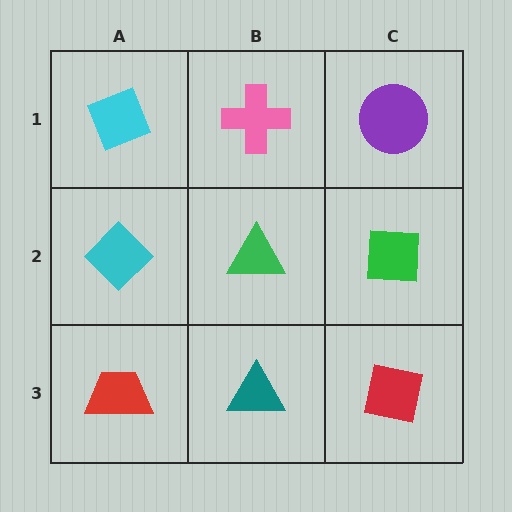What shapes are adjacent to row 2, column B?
A pink cross (row 1, column B), a teal triangle (row 3, column B), a cyan diamond (row 2, column A), a green square (row 2, column C).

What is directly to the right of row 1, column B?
A purple circle.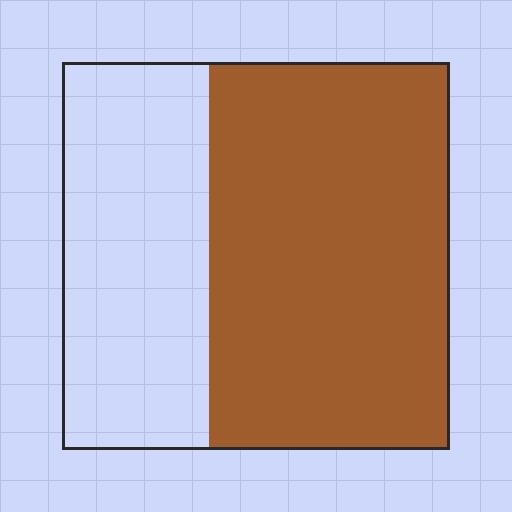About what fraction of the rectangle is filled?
About five eighths (5/8).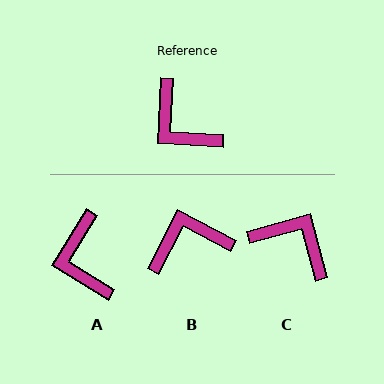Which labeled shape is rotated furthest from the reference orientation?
C, about 162 degrees away.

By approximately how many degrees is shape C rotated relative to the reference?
Approximately 162 degrees clockwise.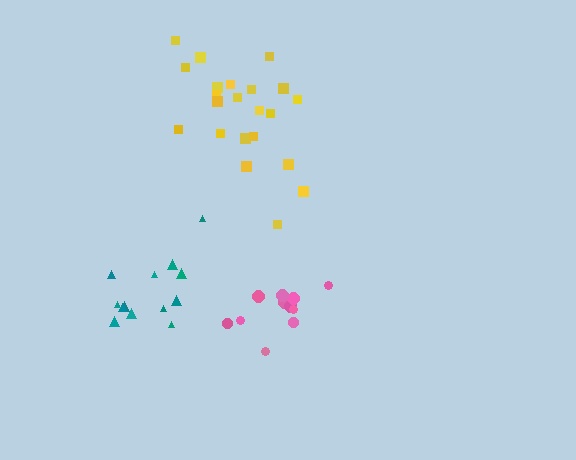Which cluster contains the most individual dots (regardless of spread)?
Yellow (22).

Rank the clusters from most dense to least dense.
pink, yellow, teal.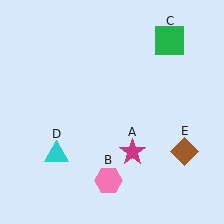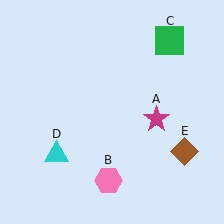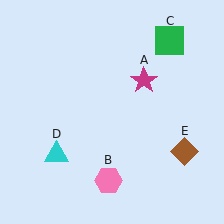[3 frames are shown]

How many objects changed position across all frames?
1 object changed position: magenta star (object A).